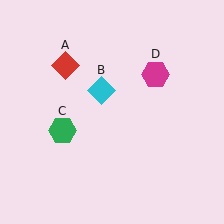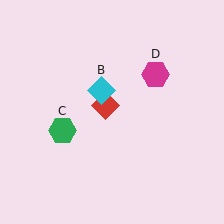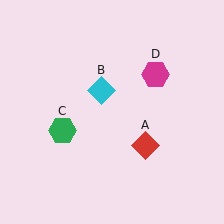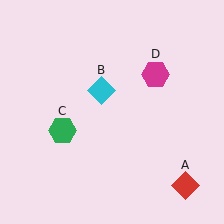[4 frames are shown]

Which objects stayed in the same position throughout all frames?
Cyan diamond (object B) and green hexagon (object C) and magenta hexagon (object D) remained stationary.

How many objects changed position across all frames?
1 object changed position: red diamond (object A).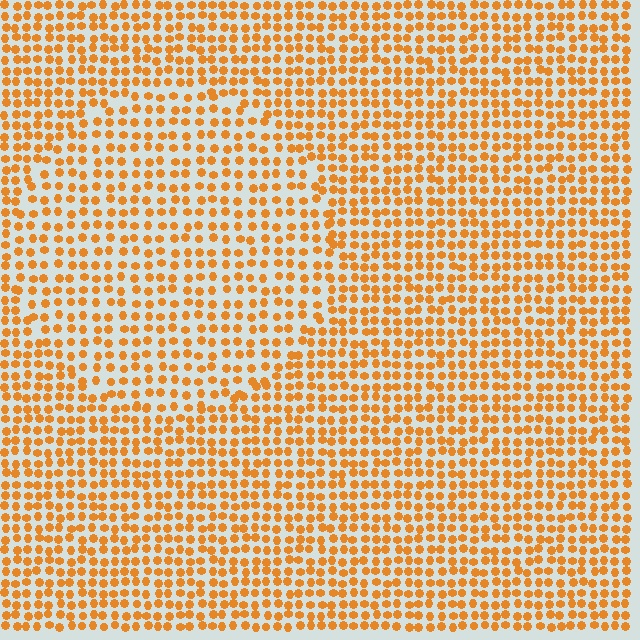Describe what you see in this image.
The image contains small orange elements arranged at two different densities. A circle-shaped region is visible where the elements are less densely packed than the surrounding area.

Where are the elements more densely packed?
The elements are more densely packed outside the circle boundary.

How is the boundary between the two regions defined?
The boundary is defined by a change in element density (approximately 1.4x ratio). All elements are the same color, size, and shape.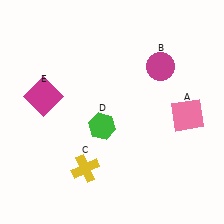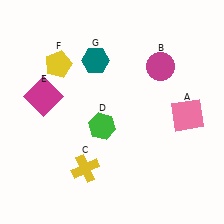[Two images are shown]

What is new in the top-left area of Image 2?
A teal hexagon (G) was added in the top-left area of Image 2.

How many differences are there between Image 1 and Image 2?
There are 2 differences between the two images.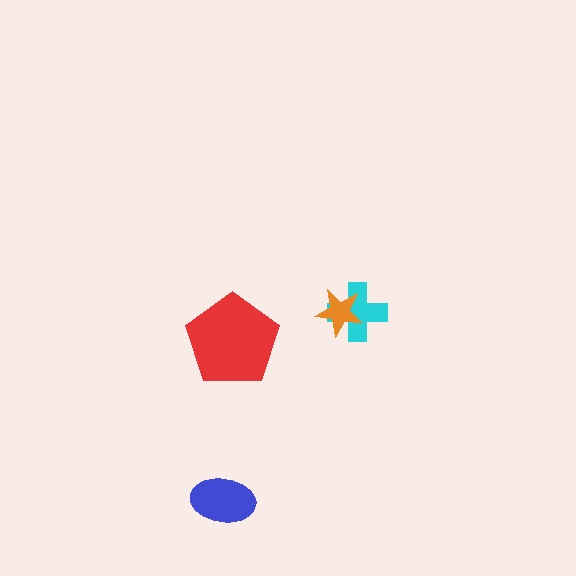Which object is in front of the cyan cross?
The orange star is in front of the cyan cross.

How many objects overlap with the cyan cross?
1 object overlaps with the cyan cross.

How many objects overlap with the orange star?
1 object overlaps with the orange star.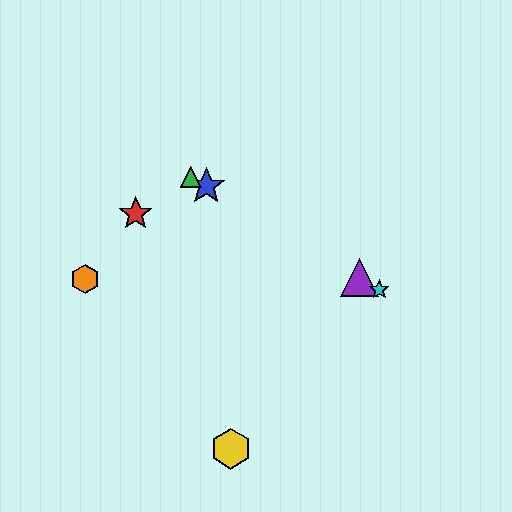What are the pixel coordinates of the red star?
The red star is at (136, 214).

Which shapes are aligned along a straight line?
The blue star, the green triangle, the purple triangle, the cyan star are aligned along a straight line.